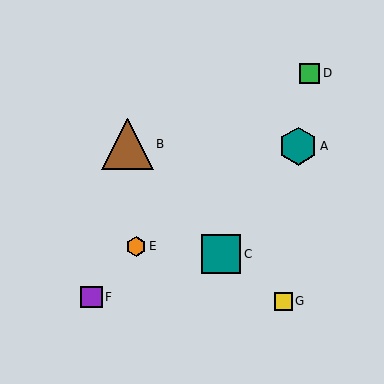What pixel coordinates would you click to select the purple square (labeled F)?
Click at (92, 297) to select the purple square F.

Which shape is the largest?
The brown triangle (labeled B) is the largest.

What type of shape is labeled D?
Shape D is a green square.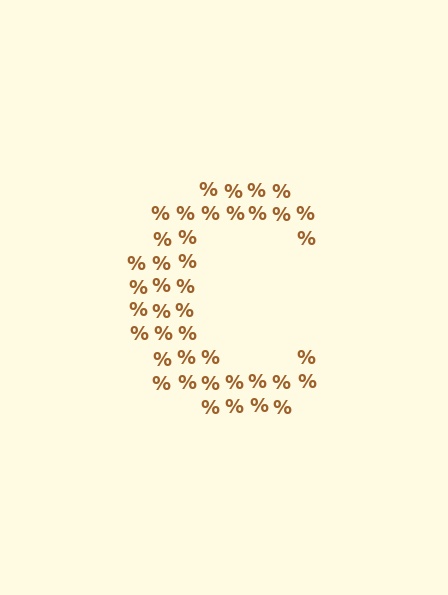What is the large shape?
The large shape is the letter C.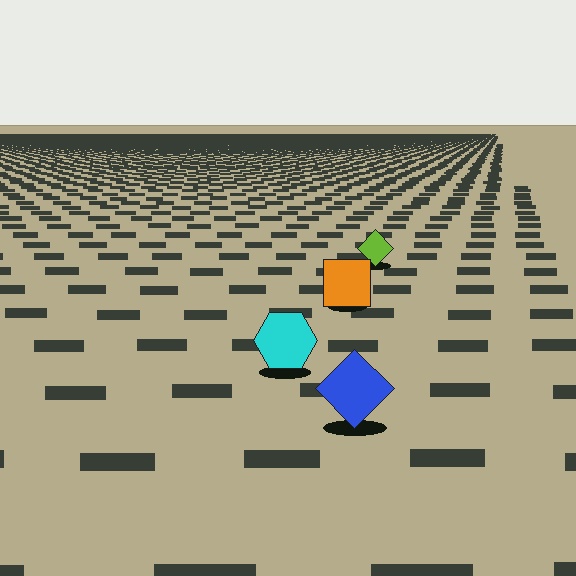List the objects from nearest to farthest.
From nearest to farthest: the blue diamond, the cyan hexagon, the orange square, the lime diamond.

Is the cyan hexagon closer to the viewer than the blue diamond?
No. The blue diamond is closer — you can tell from the texture gradient: the ground texture is coarser near it.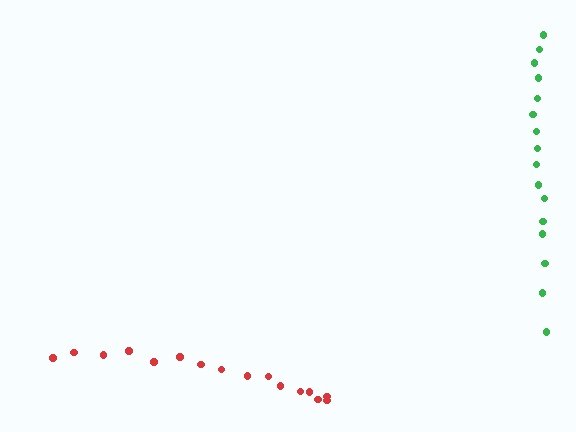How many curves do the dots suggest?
There are 2 distinct paths.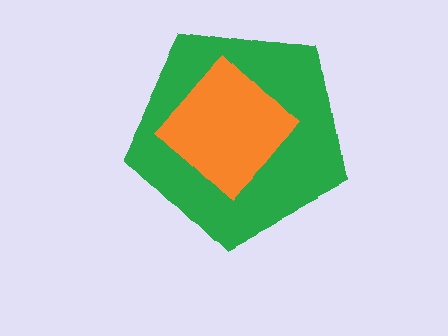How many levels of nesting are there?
2.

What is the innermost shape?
The orange diamond.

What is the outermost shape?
The green pentagon.